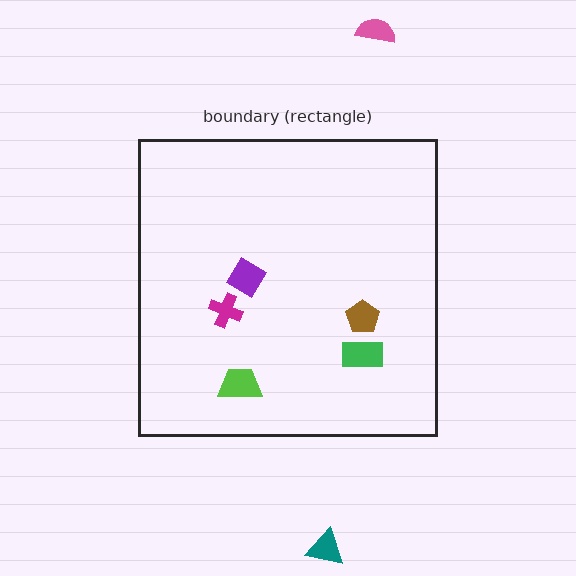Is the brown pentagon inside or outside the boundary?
Inside.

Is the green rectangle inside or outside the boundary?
Inside.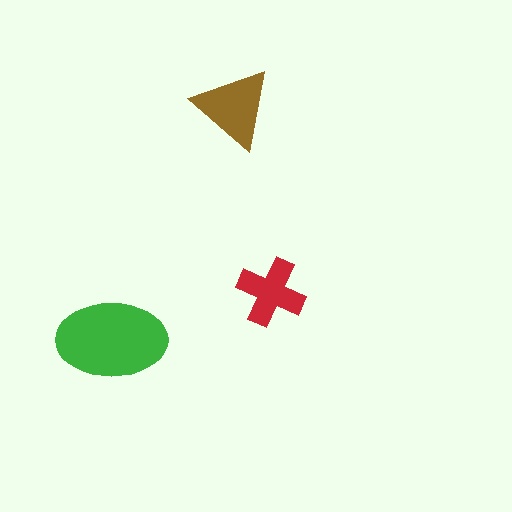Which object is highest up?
The brown triangle is topmost.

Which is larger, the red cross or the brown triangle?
The brown triangle.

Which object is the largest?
The green ellipse.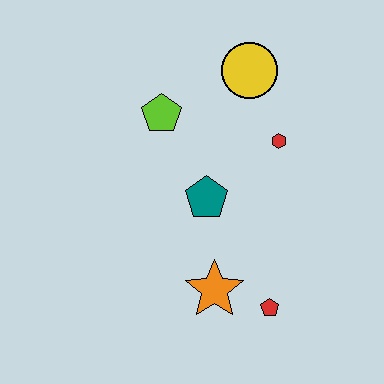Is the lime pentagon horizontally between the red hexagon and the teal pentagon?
No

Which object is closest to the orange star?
The red pentagon is closest to the orange star.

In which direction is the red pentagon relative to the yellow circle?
The red pentagon is below the yellow circle.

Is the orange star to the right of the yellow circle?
No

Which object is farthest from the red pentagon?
The yellow circle is farthest from the red pentagon.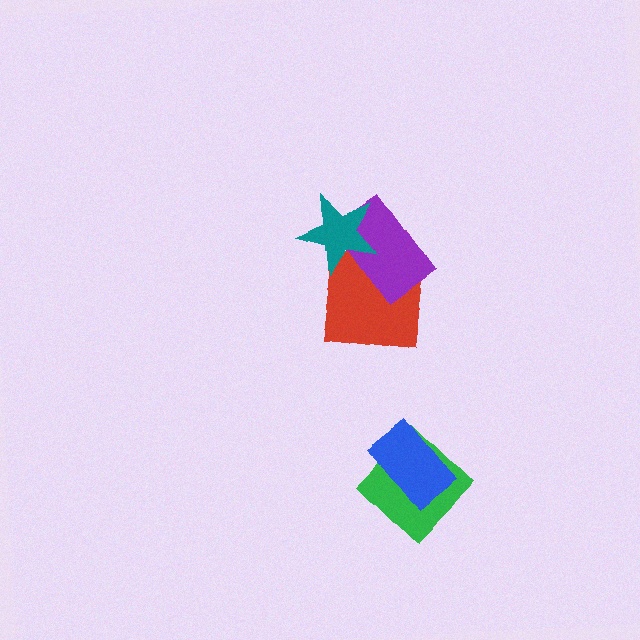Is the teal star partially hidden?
No, no other shape covers it.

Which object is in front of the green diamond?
The blue rectangle is in front of the green diamond.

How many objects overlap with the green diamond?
1 object overlaps with the green diamond.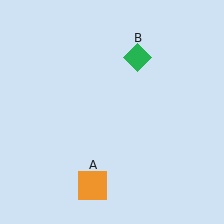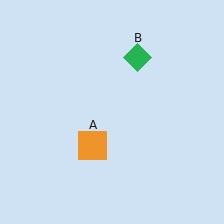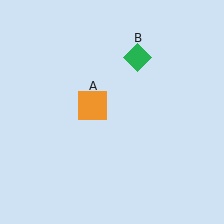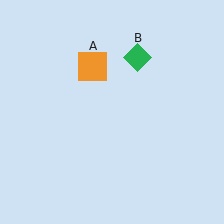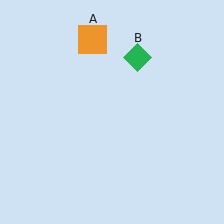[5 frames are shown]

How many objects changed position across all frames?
1 object changed position: orange square (object A).